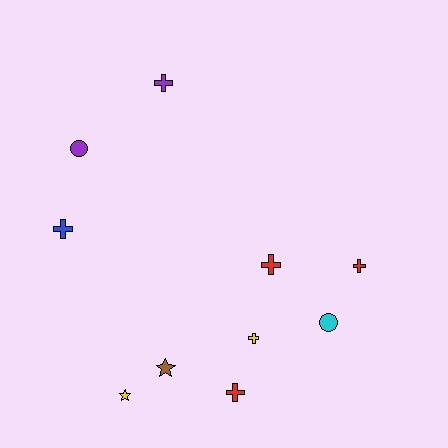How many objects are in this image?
There are 10 objects.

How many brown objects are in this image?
There is 1 brown object.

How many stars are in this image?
There are 2 stars.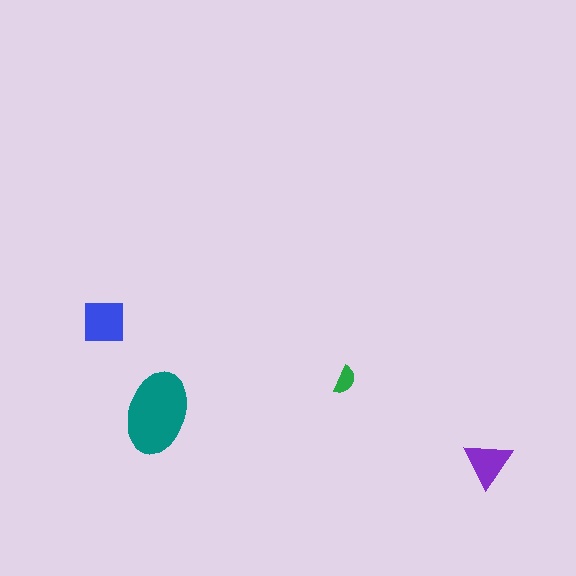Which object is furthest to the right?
The purple triangle is rightmost.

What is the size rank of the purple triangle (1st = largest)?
3rd.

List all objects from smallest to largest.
The green semicircle, the purple triangle, the blue square, the teal ellipse.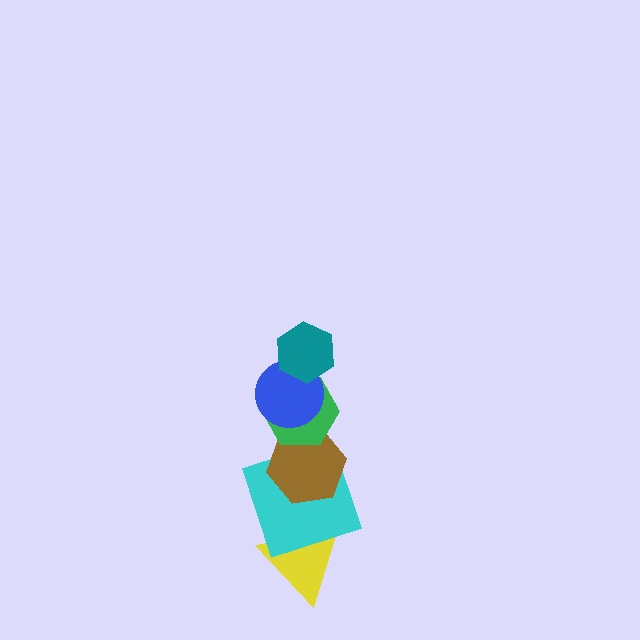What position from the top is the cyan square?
The cyan square is 5th from the top.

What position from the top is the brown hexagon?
The brown hexagon is 4th from the top.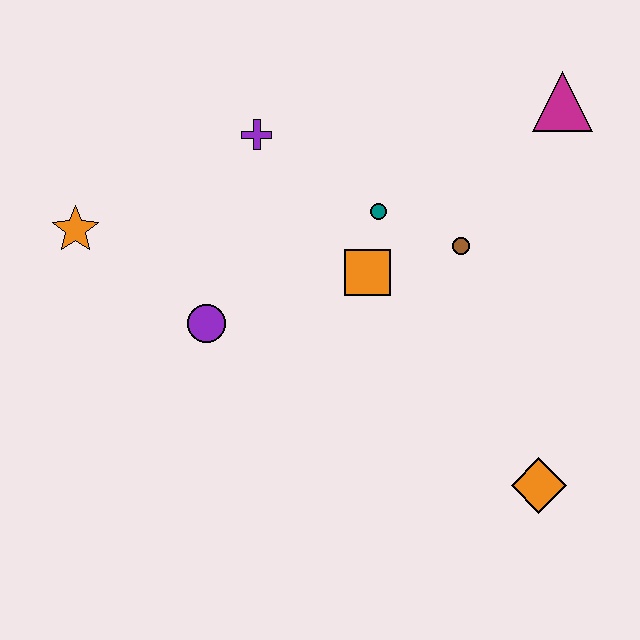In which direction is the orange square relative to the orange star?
The orange square is to the right of the orange star.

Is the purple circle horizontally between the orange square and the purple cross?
No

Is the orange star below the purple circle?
No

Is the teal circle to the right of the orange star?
Yes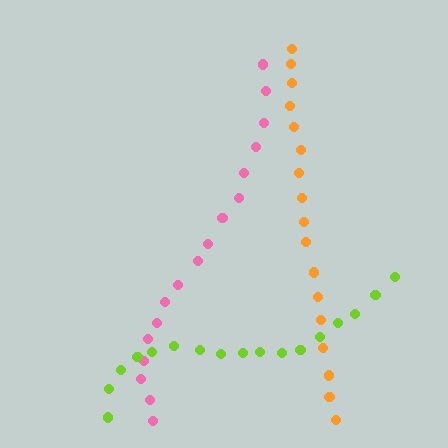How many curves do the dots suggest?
There are 3 distinct paths.